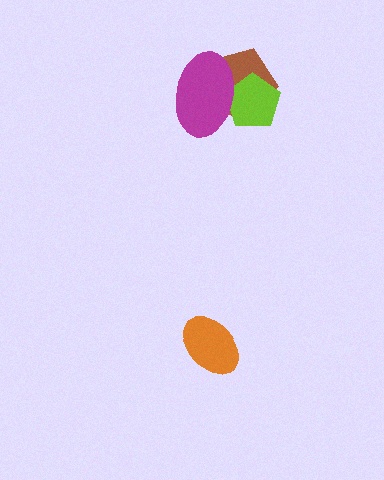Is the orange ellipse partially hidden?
No, no other shape covers it.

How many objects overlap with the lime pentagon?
2 objects overlap with the lime pentagon.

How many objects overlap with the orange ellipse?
0 objects overlap with the orange ellipse.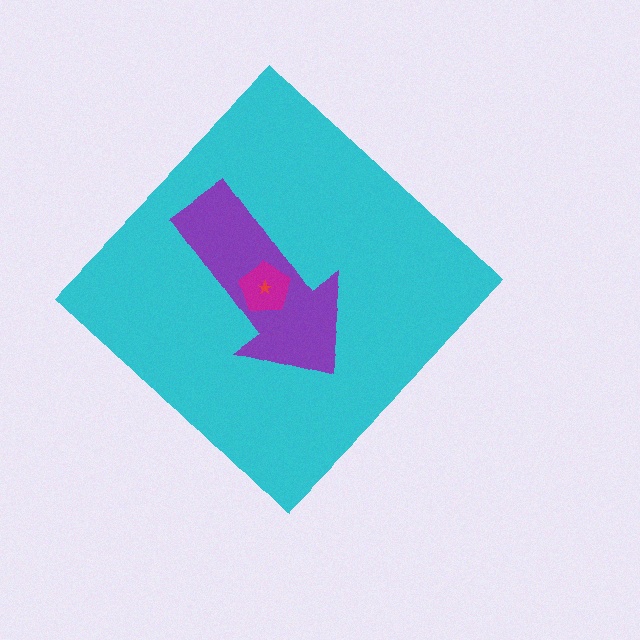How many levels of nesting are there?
4.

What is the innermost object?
The red star.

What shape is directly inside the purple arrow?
The magenta pentagon.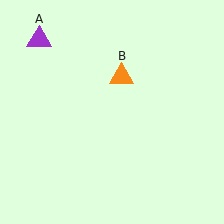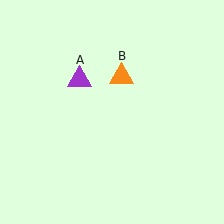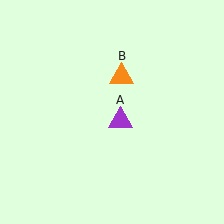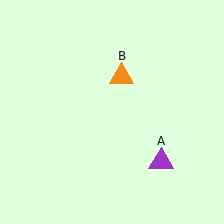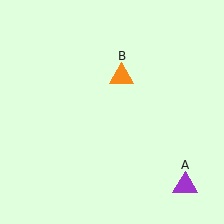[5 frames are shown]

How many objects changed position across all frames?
1 object changed position: purple triangle (object A).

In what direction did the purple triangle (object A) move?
The purple triangle (object A) moved down and to the right.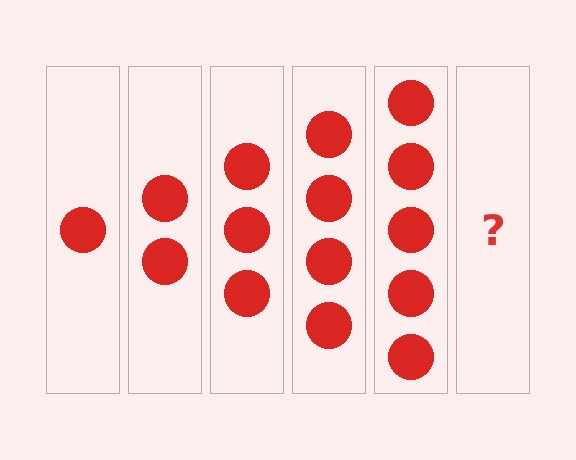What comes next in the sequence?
The next element should be 6 circles.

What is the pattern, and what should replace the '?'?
The pattern is that each step adds one more circle. The '?' should be 6 circles.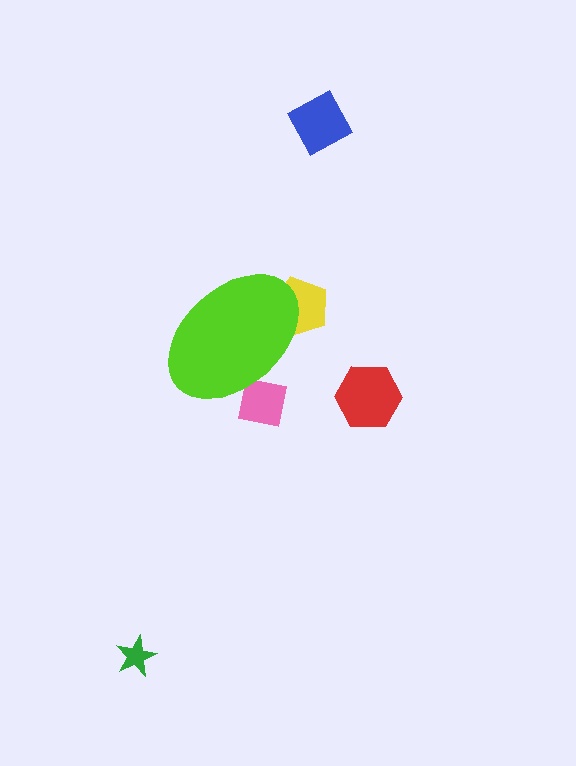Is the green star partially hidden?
No, the green star is fully visible.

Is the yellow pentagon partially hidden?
Yes, the yellow pentagon is partially hidden behind the lime ellipse.